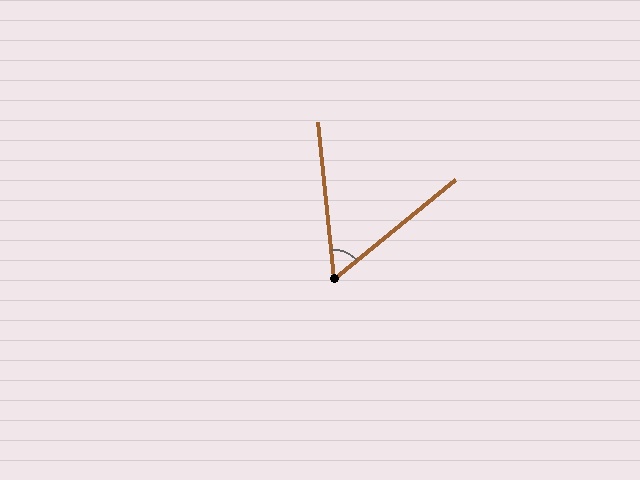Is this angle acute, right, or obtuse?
It is acute.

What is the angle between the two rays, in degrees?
Approximately 57 degrees.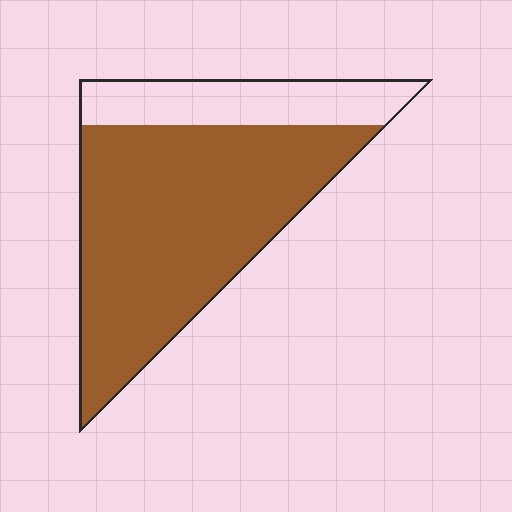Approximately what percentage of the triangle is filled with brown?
Approximately 75%.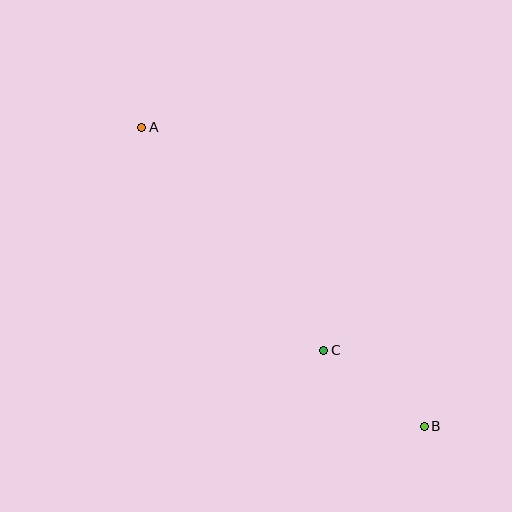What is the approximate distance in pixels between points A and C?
The distance between A and C is approximately 288 pixels.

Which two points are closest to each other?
Points B and C are closest to each other.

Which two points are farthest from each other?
Points A and B are farthest from each other.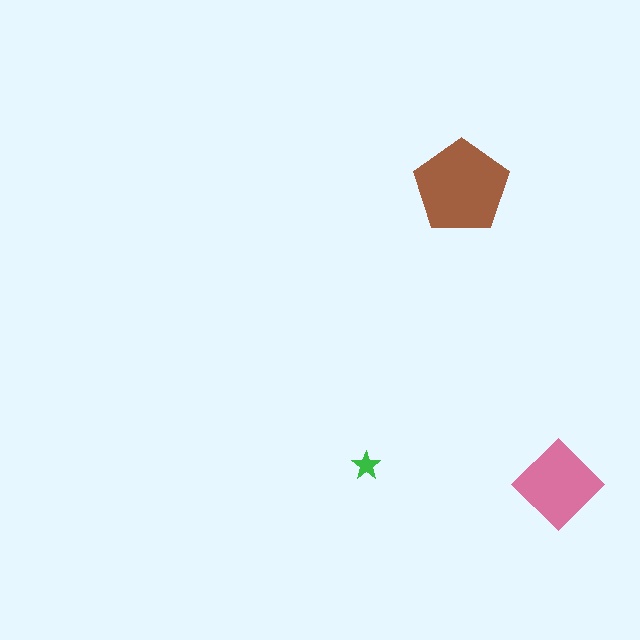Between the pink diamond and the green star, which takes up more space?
The pink diamond.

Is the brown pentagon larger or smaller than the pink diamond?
Larger.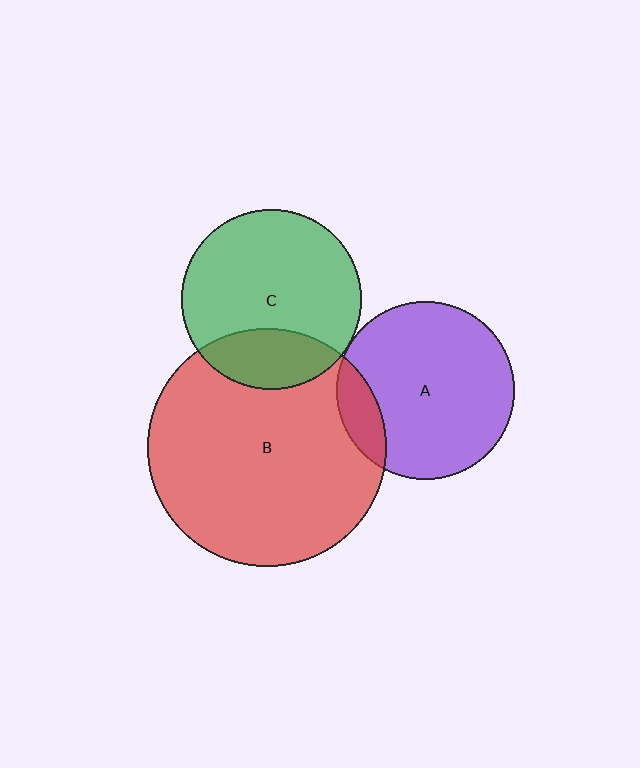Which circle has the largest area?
Circle B (red).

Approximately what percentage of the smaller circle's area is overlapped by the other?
Approximately 25%.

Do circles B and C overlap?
Yes.